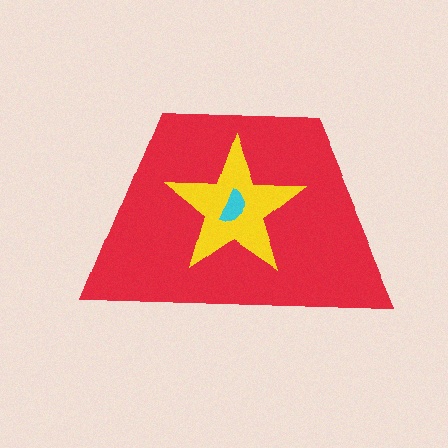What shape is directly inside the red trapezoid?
The yellow star.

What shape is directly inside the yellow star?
The cyan semicircle.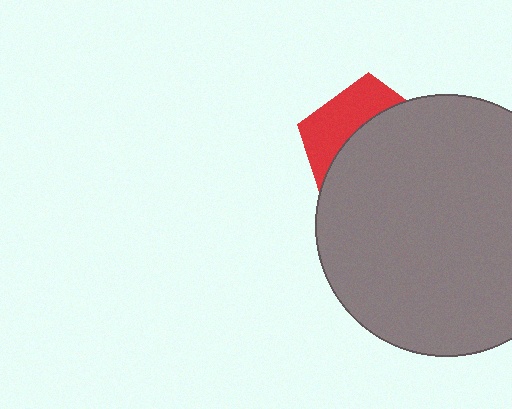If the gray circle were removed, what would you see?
You would see the complete red pentagon.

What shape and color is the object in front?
The object in front is a gray circle.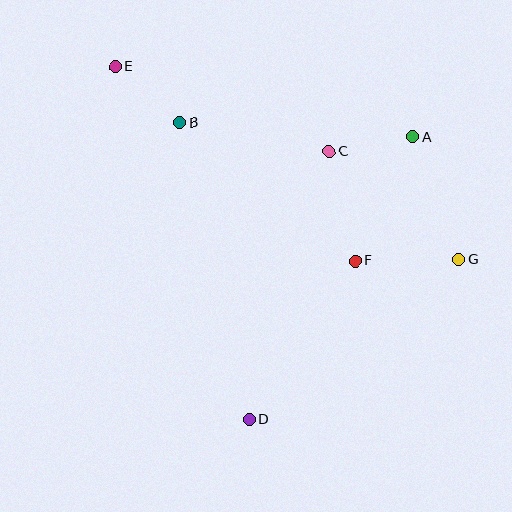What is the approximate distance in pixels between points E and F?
The distance between E and F is approximately 308 pixels.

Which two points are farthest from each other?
Points E and G are farthest from each other.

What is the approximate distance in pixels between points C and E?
The distance between C and E is approximately 230 pixels.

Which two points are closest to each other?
Points A and C are closest to each other.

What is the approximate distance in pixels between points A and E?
The distance between A and E is approximately 305 pixels.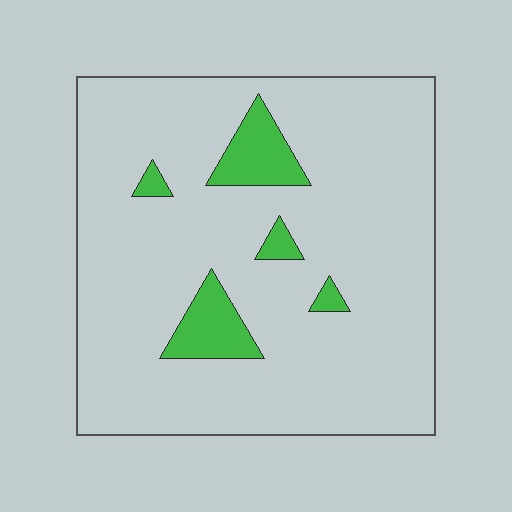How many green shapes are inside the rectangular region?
5.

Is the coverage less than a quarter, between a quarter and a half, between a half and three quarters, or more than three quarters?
Less than a quarter.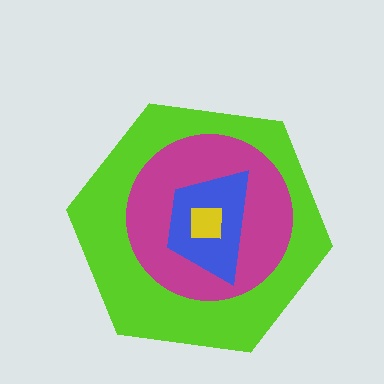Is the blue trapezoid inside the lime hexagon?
Yes.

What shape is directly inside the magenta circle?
The blue trapezoid.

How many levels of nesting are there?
4.